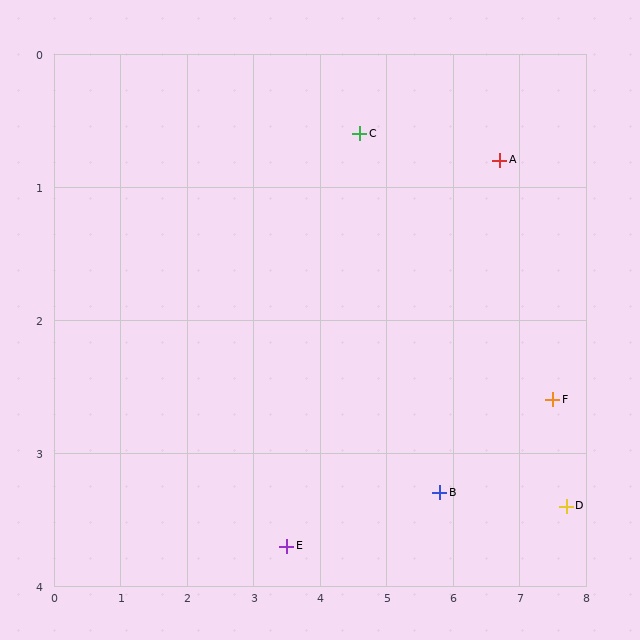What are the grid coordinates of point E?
Point E is at approximately (3.5, 3.7).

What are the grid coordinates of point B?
Point B is at approximately (5.8, 3.3).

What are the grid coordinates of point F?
Point F is at approximately (7.5, 2.6).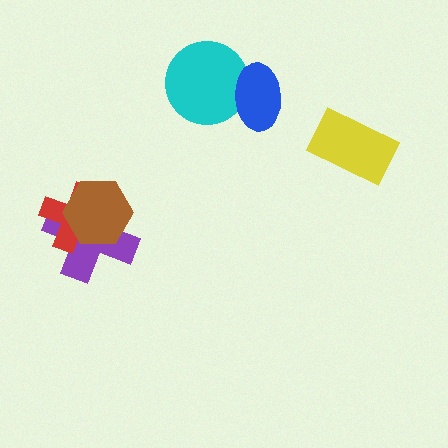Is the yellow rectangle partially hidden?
No, no other shape covers it.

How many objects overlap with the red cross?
2 objects overlap with the red cross.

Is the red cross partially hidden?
Yes, it is partially covered by another shape.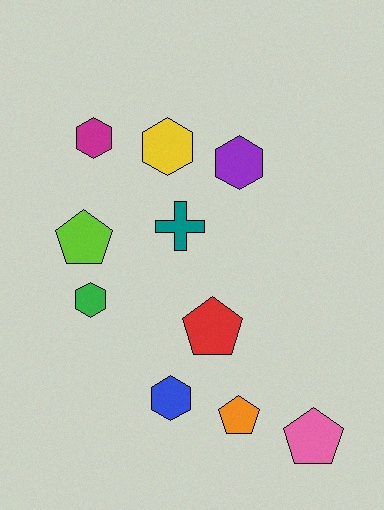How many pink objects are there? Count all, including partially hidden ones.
There is 1 pink object.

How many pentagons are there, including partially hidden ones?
There are 4 pentagons.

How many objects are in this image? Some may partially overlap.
There are 10 objects.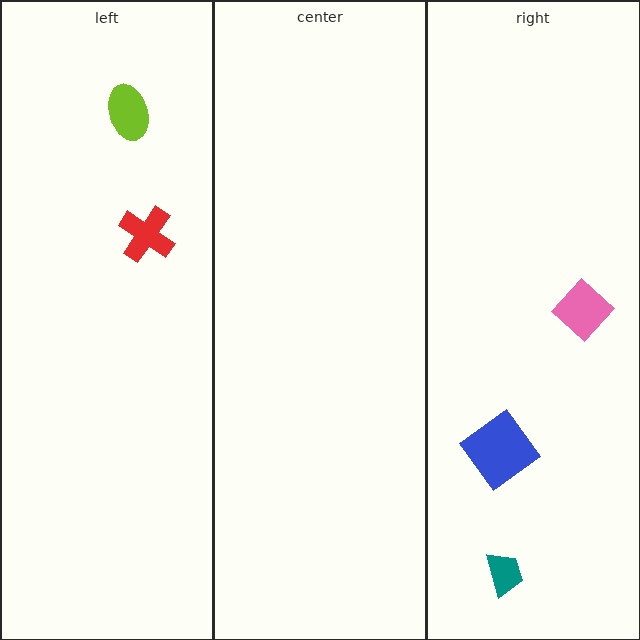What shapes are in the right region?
The pink diamond, the blue diamond, the teal trapezoid.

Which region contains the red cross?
The left region.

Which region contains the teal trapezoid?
The right region.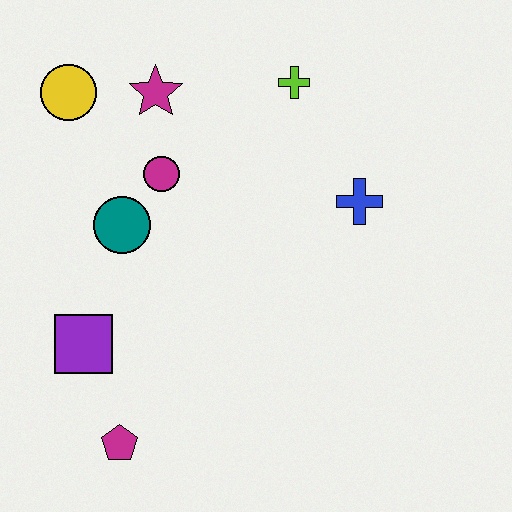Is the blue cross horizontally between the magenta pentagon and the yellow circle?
No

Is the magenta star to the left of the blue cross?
Yes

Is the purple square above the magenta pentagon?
Yes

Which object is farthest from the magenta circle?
The magenta pentagon is farthest from the magenta circle.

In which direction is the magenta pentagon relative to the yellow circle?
The magenta pentagon is below the yellow circle.